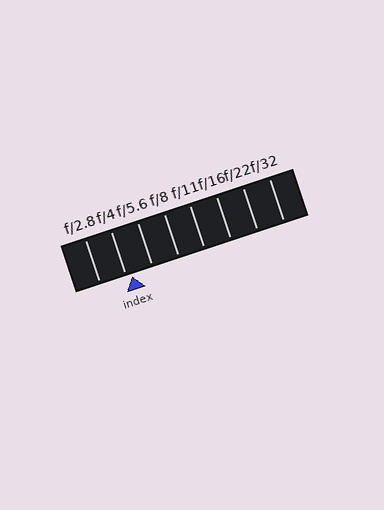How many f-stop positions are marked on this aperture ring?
There are 8 f-stop positions marked.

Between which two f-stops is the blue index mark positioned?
The index mark is between f/4 and f/5.6.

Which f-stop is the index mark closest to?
The index mark is closest to f/4.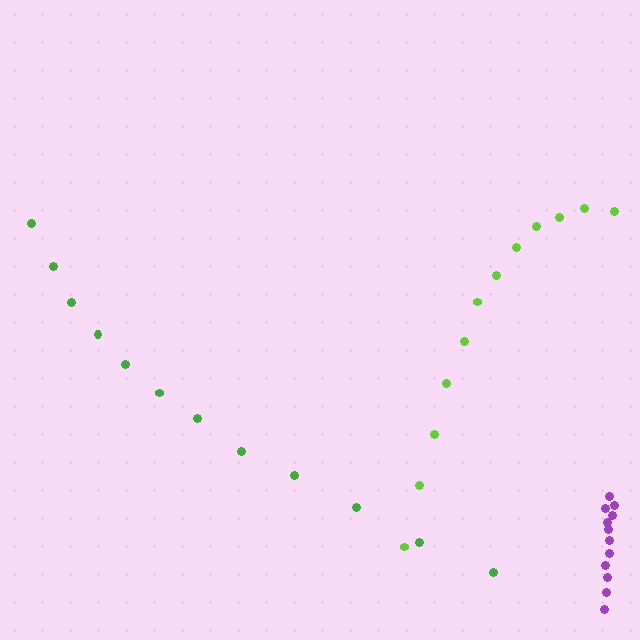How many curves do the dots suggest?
There are 3 distinct paths.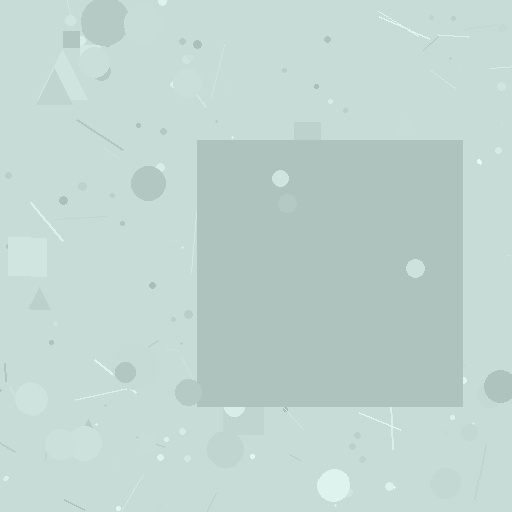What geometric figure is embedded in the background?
A square is embedded in the background.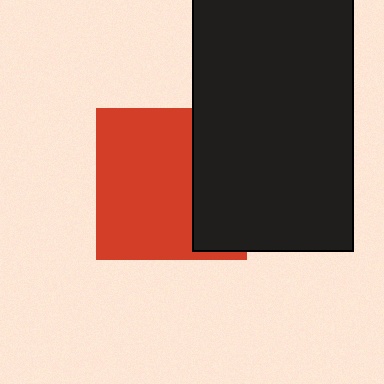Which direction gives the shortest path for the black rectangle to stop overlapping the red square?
Moving right gives the shortest separation.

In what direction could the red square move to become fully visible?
The red square could move left. That would shift it out from behind the black rectangle entirely.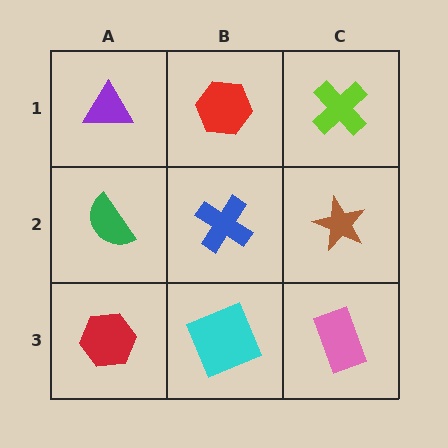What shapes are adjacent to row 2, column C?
A lime cross (row 1, column C), a pink rectangle (row 3, column C), a blue cross (row 2, column B).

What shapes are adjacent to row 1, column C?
A brown star (row 2, column C), a red hexagon (row 1, column B).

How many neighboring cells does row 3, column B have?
3.